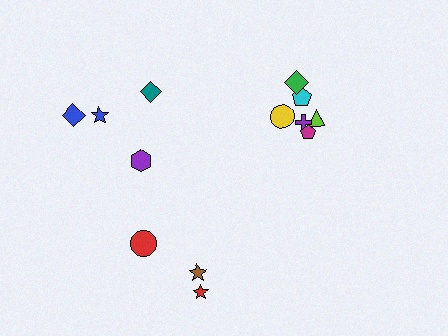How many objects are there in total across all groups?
There are 13 objects.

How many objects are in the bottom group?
There are 3 objects.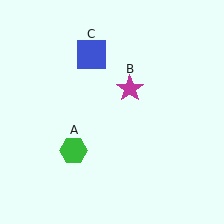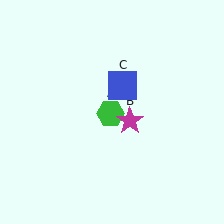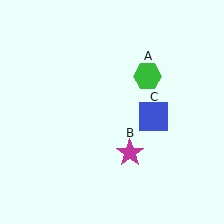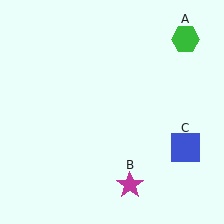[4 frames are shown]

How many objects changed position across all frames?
3 objects changed position: green hexagon (object A), magenta star (object B), blue square (object C).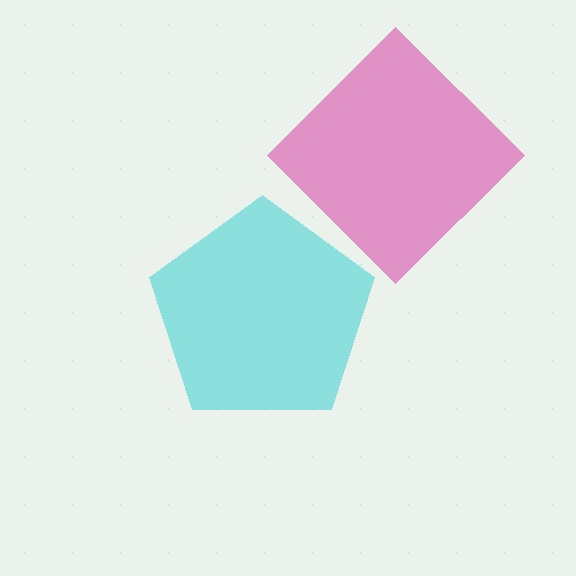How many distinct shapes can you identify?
There are 2 distinct shapes: a cyan pentagon, a pink diamond.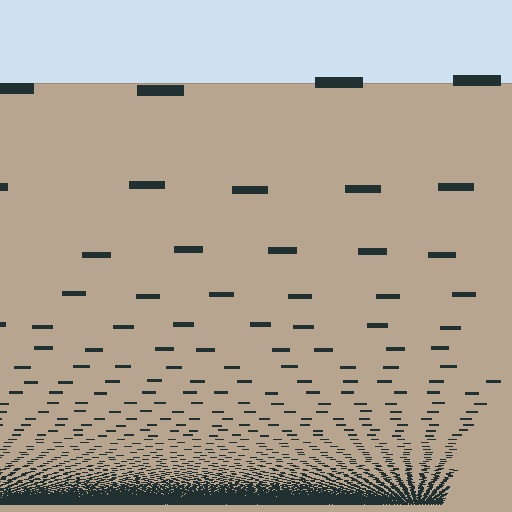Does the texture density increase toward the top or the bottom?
Density increases toward the bottom.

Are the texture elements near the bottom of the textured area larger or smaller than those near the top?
Smaller. The gradient is inverted — elements near the bottom are smaller and denser.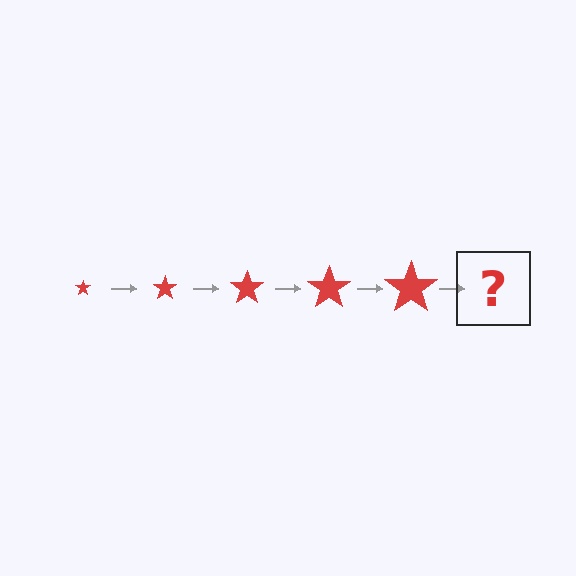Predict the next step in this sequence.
The next step is a red star, larger than the previous one.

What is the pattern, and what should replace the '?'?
The pattern is that the star gets progressively larger each step. The '?' should be a red star, larger than the previous one.